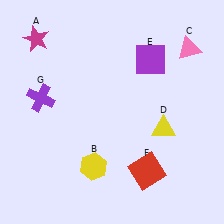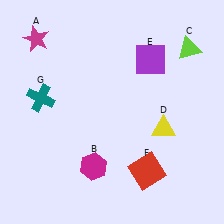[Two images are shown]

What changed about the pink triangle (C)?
In Image 1, C is pink. In Image 2, it changed to lime.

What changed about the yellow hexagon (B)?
In Image 1, B is yellow. In Image 2, it changed to magenta.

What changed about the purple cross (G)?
In Image 1, G is purple. In Image 2, it changed to teal.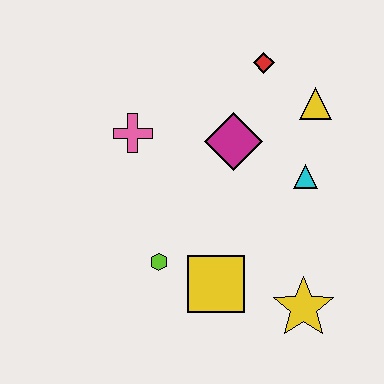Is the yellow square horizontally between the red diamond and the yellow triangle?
No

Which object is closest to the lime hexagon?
The yellow square is closest to the lime hexagon.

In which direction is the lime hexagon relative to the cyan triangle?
The lime hexagon is to the left of the cyan triangle.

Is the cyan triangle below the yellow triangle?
Yes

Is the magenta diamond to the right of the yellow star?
No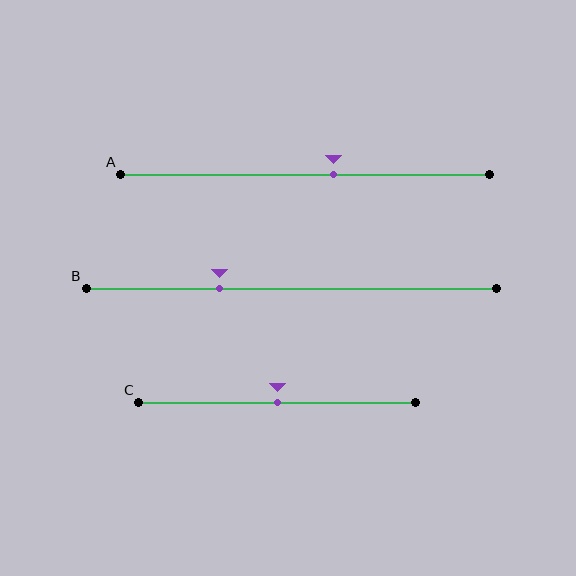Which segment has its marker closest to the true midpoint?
Segment C has its marker closest to the true midpoint.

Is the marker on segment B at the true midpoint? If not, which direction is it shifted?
No, the marker on segment B is shifted to the left by about 18% of the segment length.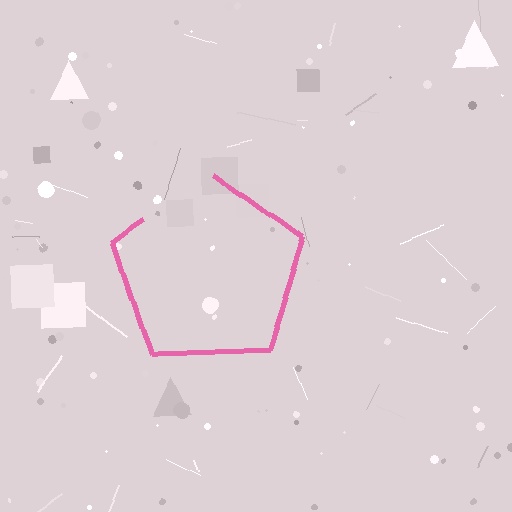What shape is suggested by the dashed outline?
The dashed outline suggests a pentagon.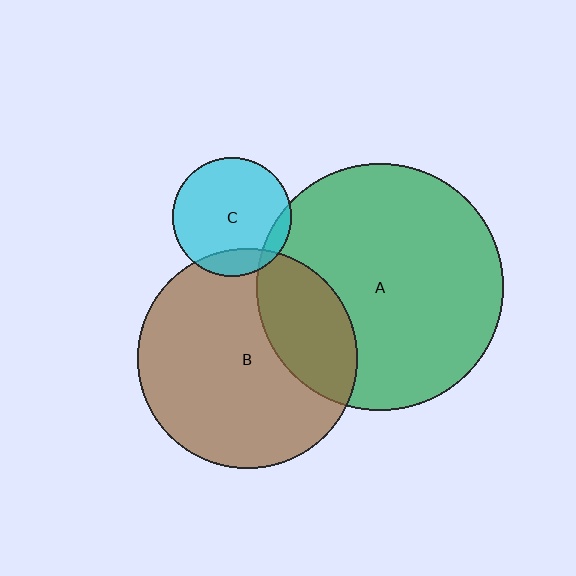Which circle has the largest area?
Circle A (green).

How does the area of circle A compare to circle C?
Approximately 4.3 times.